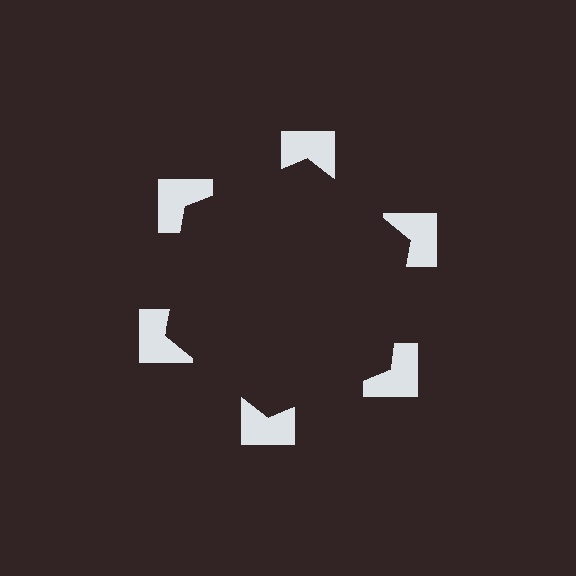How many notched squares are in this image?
There are 6 — one at each vertex of the illusory hexagon.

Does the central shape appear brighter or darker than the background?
It typically appears slightly darker than the background, even though no actual brightness change is drawn.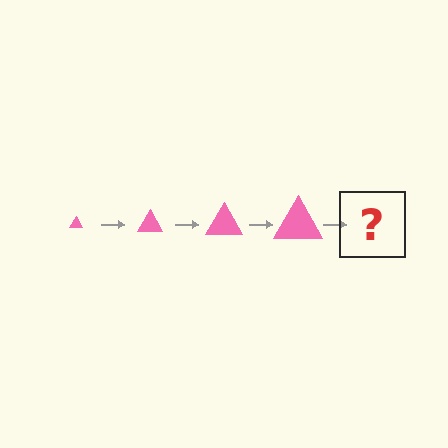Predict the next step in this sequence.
The next step is a pink triangle, larger than the previous one.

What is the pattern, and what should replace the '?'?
The pattern is that the triangle gets progressively larger each step. The '?' should be a pink triangle, larger than the previous one.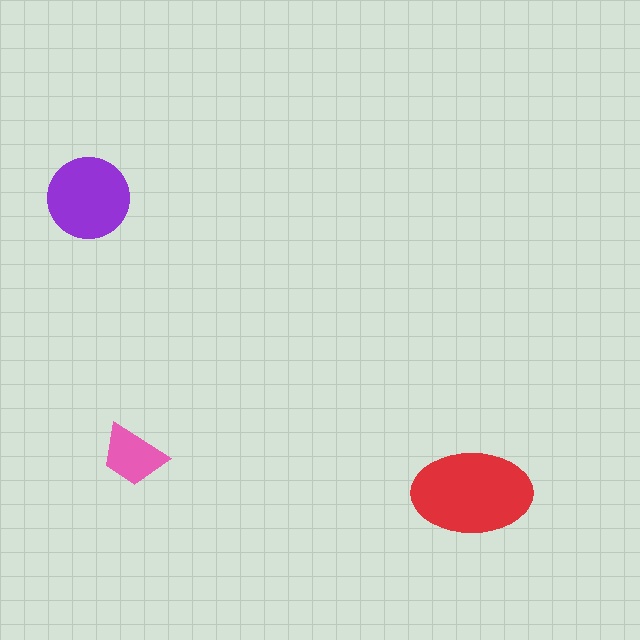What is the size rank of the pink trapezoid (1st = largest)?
3rd.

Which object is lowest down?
The red ellipse is bottommost.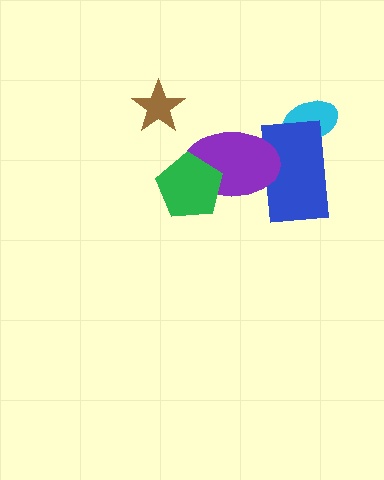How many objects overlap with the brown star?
0 objects overlap with the brown star.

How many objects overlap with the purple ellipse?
2 objects overlap with the purple ellipse.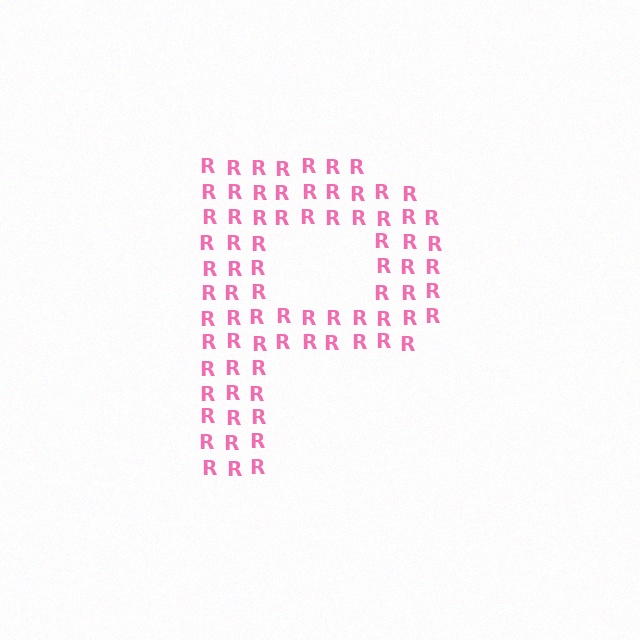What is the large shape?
The large shape is the letter P.